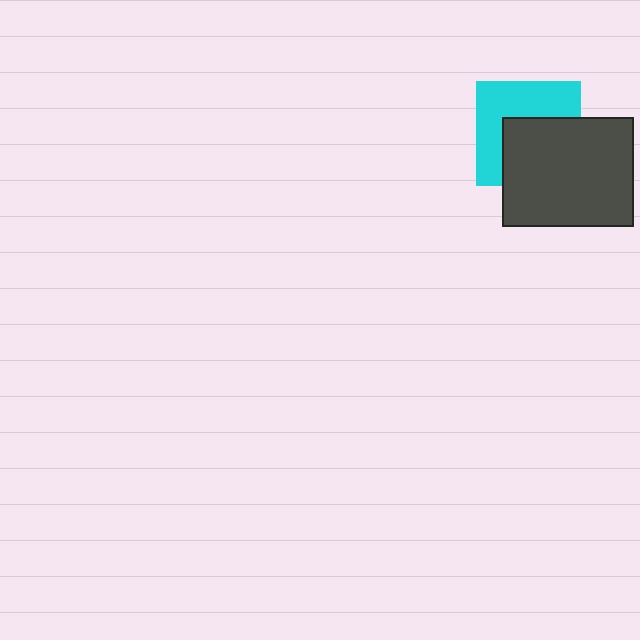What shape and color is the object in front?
The object in front is a dark gray rectangle.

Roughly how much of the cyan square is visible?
About half of it is visible (roughly 51%).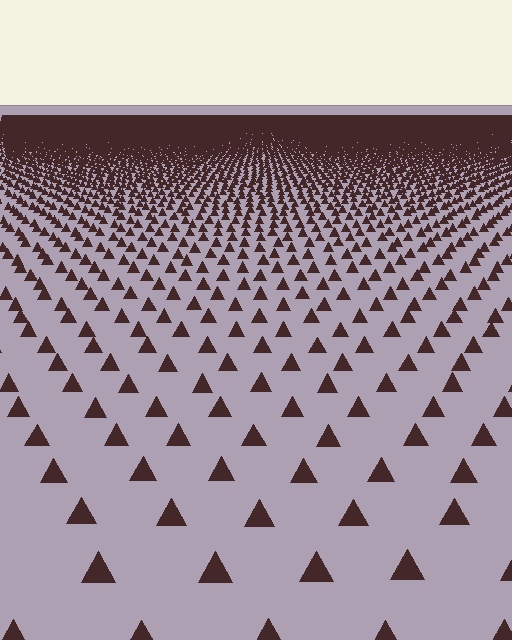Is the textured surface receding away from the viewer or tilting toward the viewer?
The surface is receding away from the viewer. Texture elements get smaller and denser toward the top.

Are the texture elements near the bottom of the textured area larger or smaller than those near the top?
Larger. Near the bottom, elements are closer to the viewer and appear at a bigger on-screen size.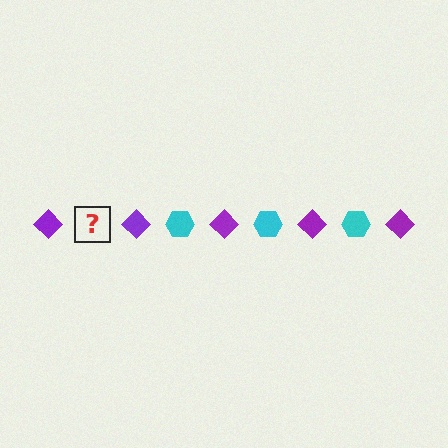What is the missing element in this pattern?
The missing element is a cyan hexagon.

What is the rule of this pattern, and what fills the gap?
The rule is that the pattern alternates between purple diamond and cyan hexagon. The gap should be filled with a cyan hexagon.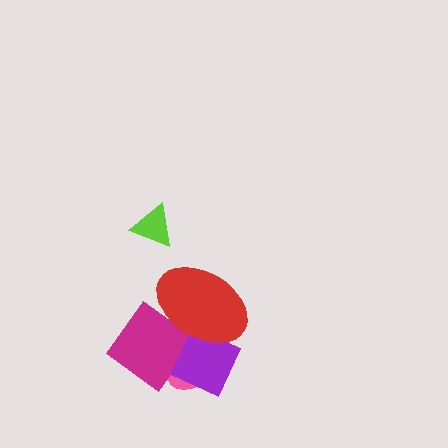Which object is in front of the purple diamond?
The red ellipse is in front of the purple diamond.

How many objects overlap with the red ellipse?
3 objects overlap with the red ellipse.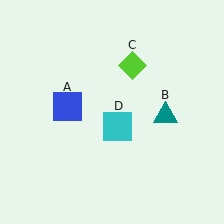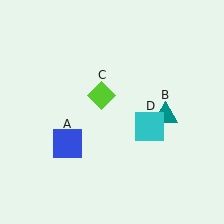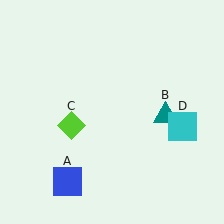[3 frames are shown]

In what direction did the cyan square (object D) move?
The cyan square (object D) moved right.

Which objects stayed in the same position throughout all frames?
Teal triangle (object B) remained stationary.